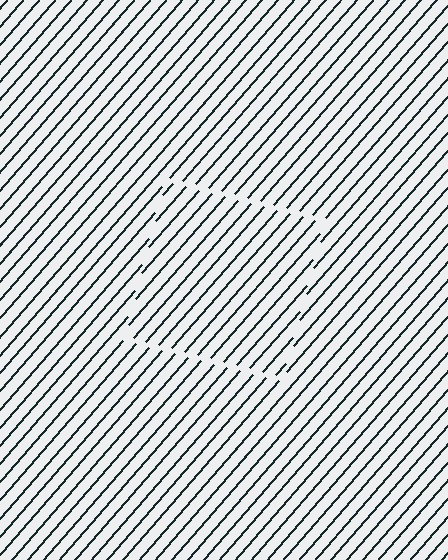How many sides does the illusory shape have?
4 sides — the line-ends trace a square.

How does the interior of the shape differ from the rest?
The interior of the shape contains the same grating, shifted by half a period — the contour is defined by the phase discontinuity where line-ends from the inner and outer gratings abut.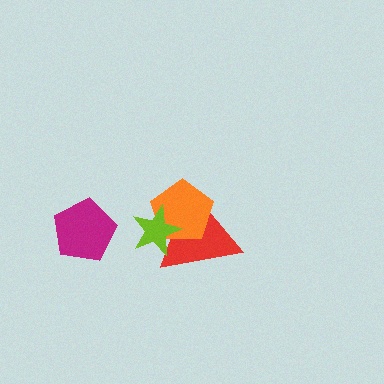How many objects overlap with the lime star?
2 objects overlap with the lime star.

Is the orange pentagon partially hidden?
Yes, it is partially covered by another shape.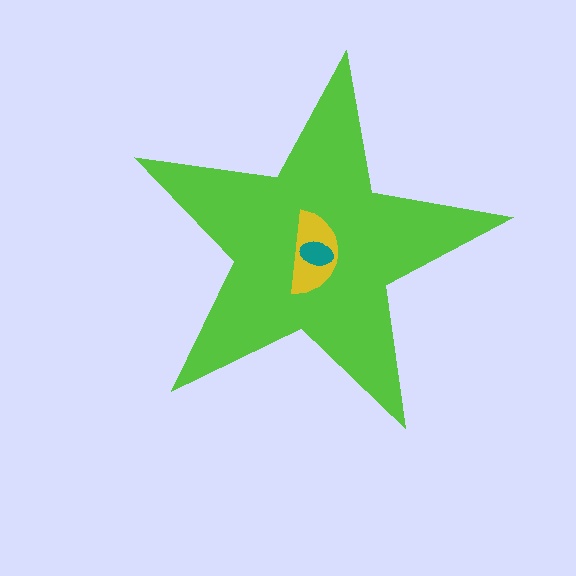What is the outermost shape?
The lime star.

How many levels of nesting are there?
3.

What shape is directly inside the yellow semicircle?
The teal ellipse.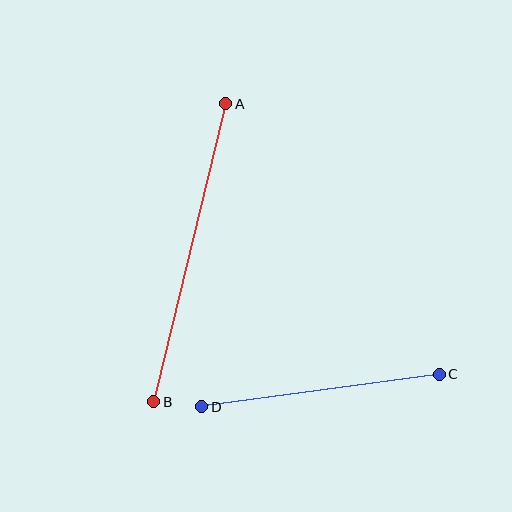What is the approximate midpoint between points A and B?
The midpoint is at approximately (190, 253) pixels.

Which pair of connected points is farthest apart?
Points A and B are farthest apart.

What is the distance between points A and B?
The distance is approximately 306 pixels.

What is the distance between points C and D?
The distance is approximately 240 pixels.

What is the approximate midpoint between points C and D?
The midpoint is at approximately (321, 390) pixels.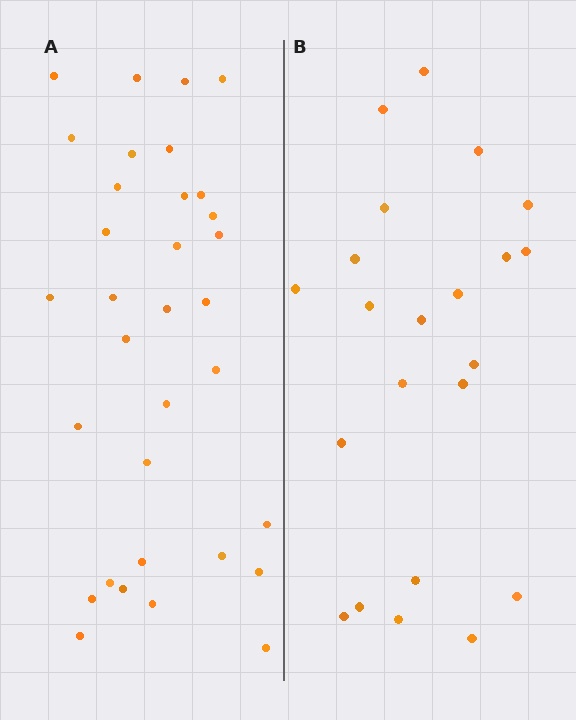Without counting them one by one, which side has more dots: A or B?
Region A (the left region) has more dots.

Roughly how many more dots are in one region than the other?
Region A has roughly 12 or so more dots than region B.